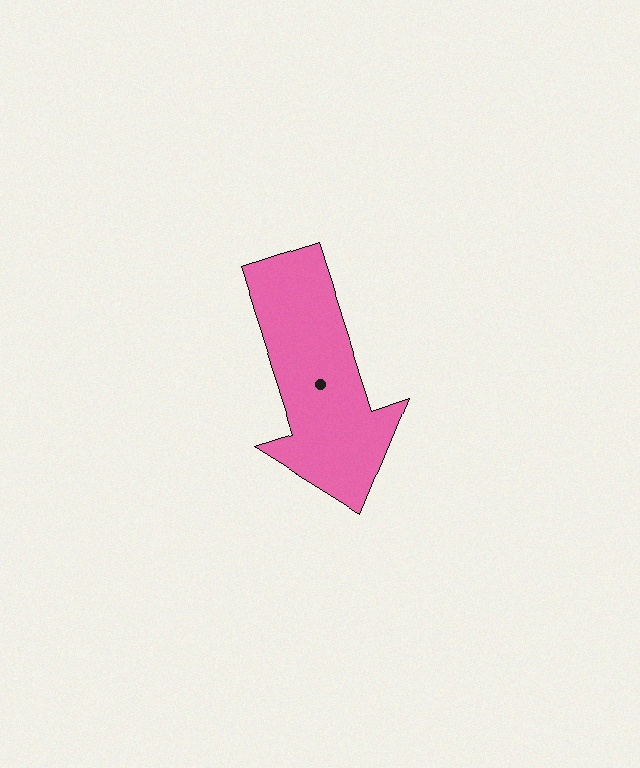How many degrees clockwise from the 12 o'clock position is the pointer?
Approximately 162 degrees.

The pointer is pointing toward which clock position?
Roughly 5 o'clock.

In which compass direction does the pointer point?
South.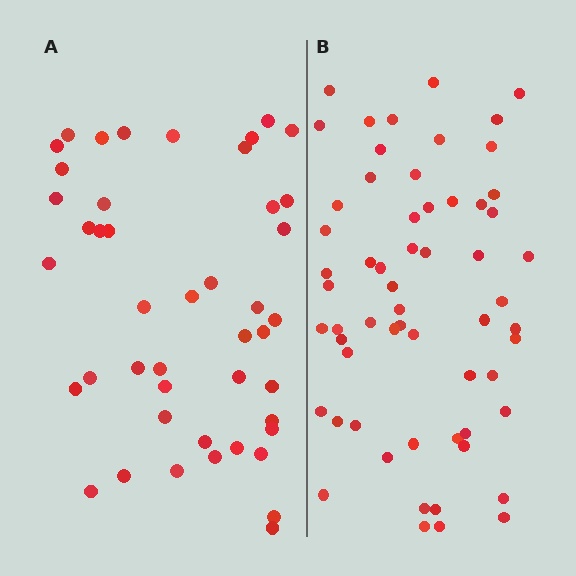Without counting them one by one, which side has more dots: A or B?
Region B (the right region) has more dots.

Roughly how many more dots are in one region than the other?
Region B has approximately 15 more dots than region A.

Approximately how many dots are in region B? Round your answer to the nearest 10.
About 60 dots.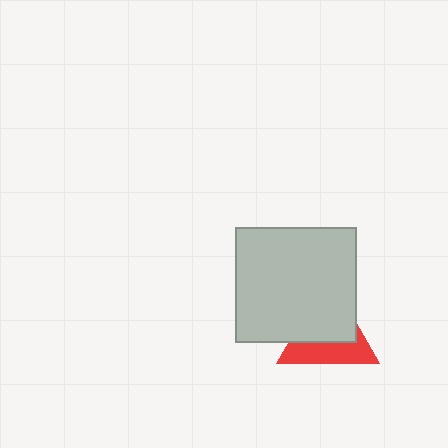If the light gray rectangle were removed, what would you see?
You would see the complete red triangle.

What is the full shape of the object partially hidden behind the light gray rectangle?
The partially hidden object is a red triangle.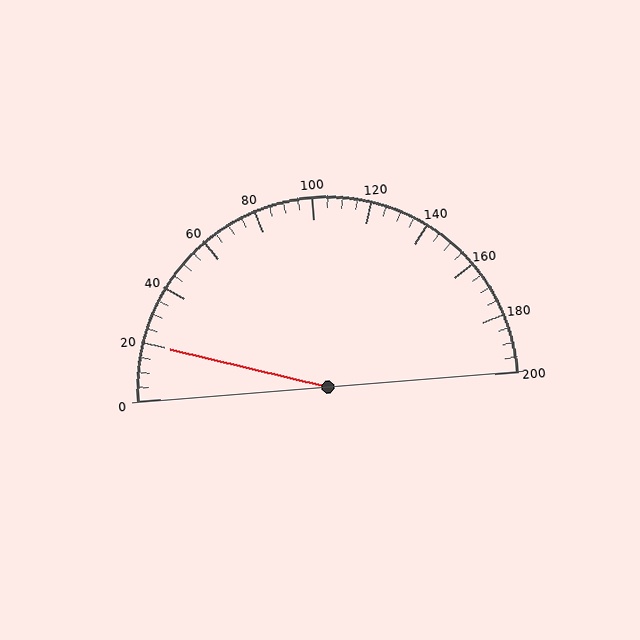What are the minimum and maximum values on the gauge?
The gauge ranges from 0 to 200.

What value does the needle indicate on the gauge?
The needle indicates approximately 20.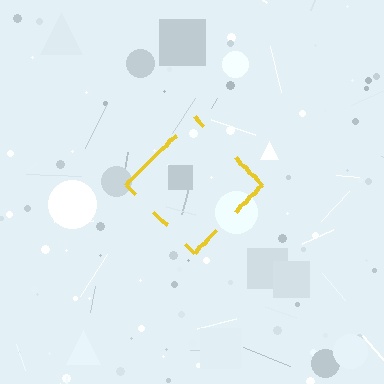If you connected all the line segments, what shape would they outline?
They would outline a diamond.